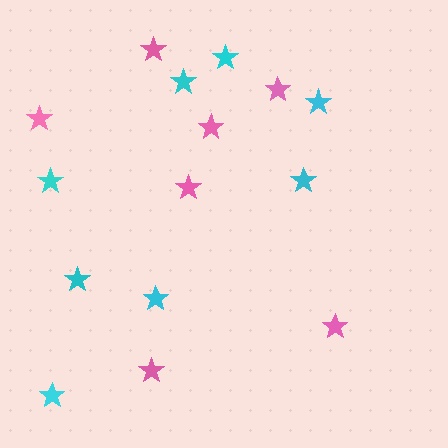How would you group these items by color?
There are 2 groups: one group of cyan stars (8) and one group of pink stars (7).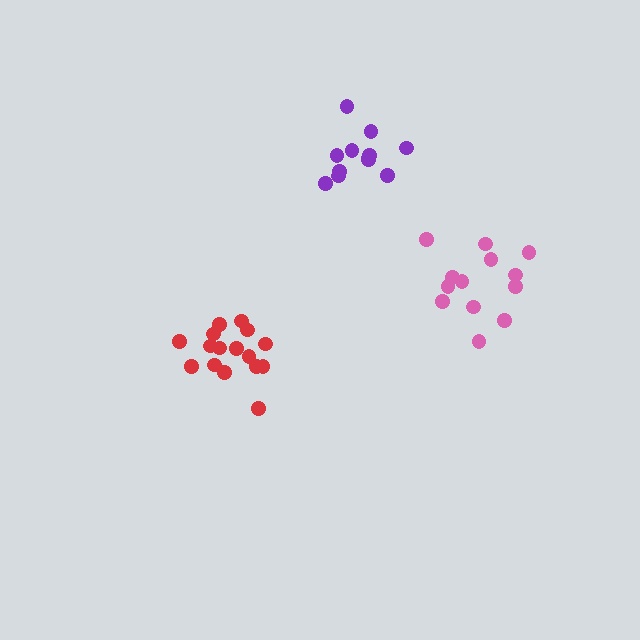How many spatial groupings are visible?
There are 3 spatial groupings.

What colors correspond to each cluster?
The clusters are colored: pink, red, purple.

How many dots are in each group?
Group 1: 13 dots, Group 2: 16 dots, Group 3: 12 dots (41 total).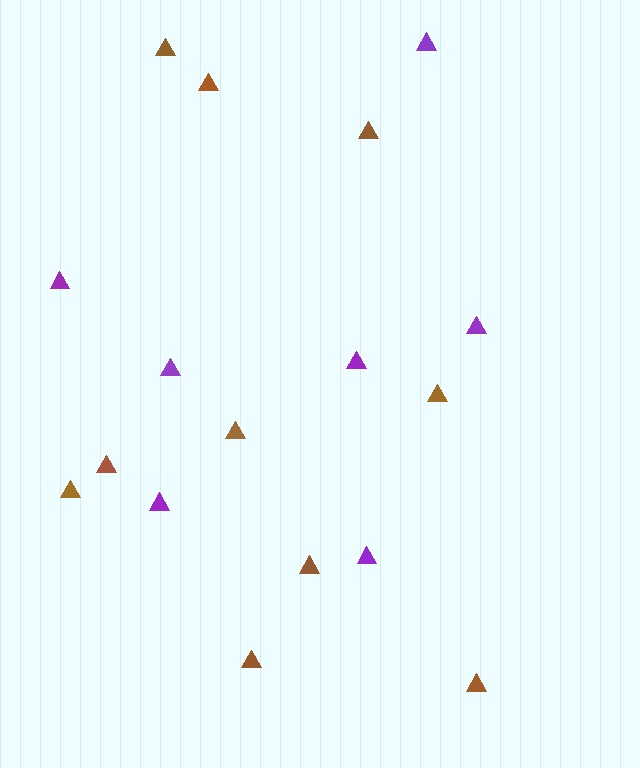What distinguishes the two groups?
There are 2 groups: one group of brown triangles (10) and one group of purple triangles (7).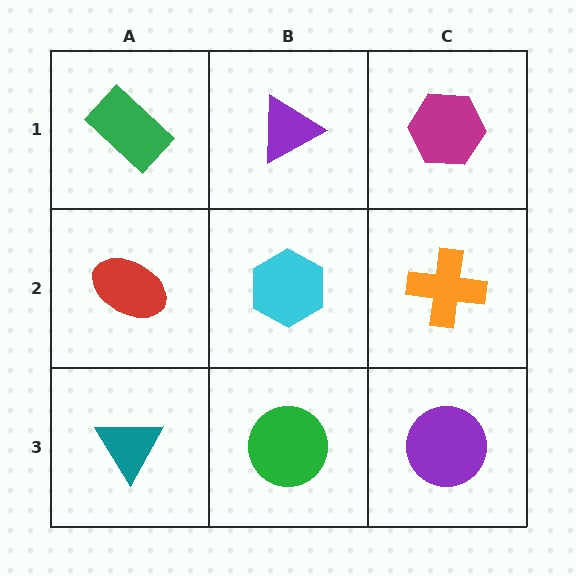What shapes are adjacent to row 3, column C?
An orange cross (row 2, column C), a green circle (row 3, column B).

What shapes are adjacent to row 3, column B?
A cyan hexagon (row 2, column B), a teal triangle (row 3, column A), a purple circle (row 3, column C).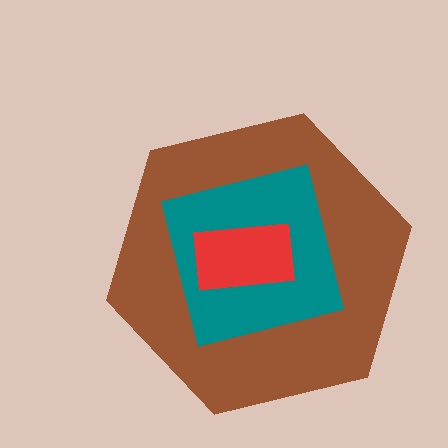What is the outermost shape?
The brown hexagon.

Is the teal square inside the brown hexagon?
Yes.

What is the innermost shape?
The red rectangle.